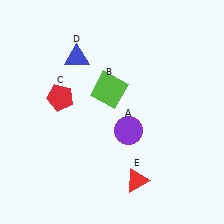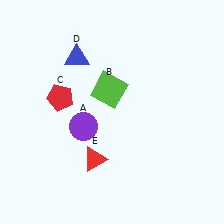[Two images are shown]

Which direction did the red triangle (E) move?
The red triangle (E) moved left.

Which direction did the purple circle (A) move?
The purple circle (A) moved left.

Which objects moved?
The objects that moved are: the purple circle (A), the red triangle (E).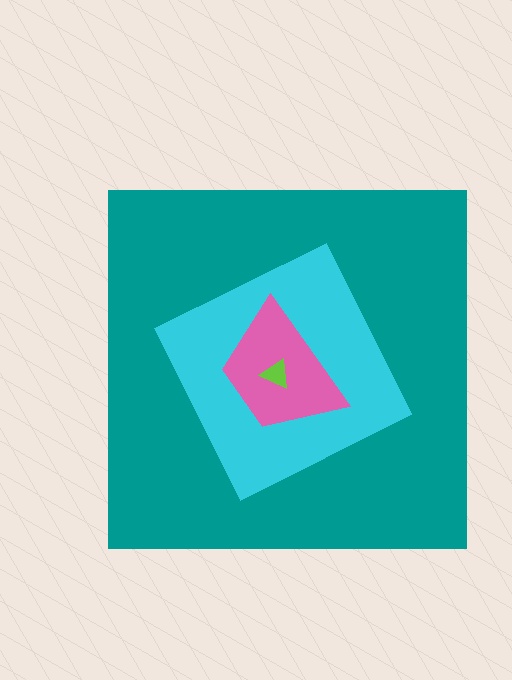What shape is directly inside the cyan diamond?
The pink trapezoid.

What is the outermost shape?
The teal square.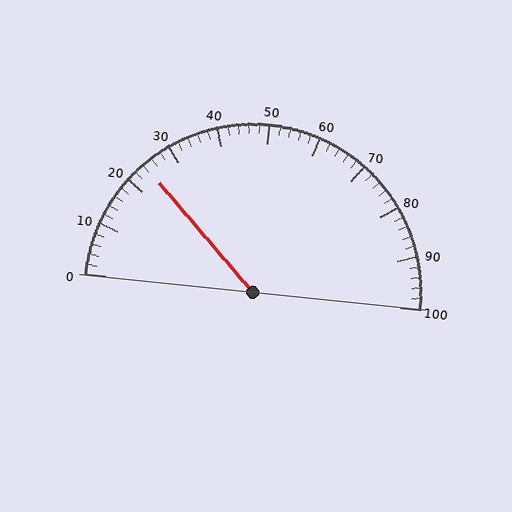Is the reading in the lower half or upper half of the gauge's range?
The reading is in the lower half of the range (0 to 100).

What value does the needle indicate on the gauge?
The needle indicates approximately 24.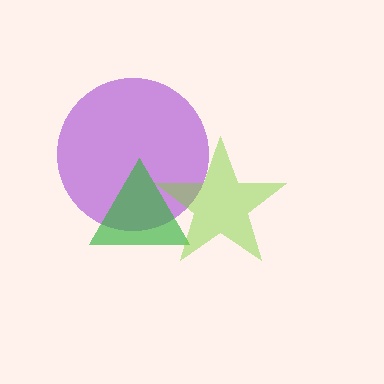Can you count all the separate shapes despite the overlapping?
Yes, there are 3 separate shapes.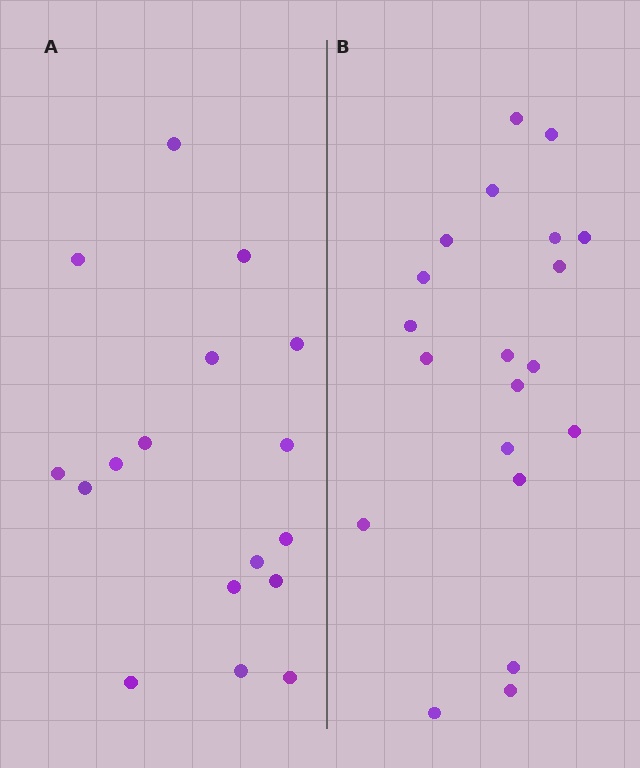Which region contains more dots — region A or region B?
Region B (the right region) has more dots.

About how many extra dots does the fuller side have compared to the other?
Region B has just a few more — roughly 2 or 3 more dots than region A.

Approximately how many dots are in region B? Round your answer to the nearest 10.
About 20 dots.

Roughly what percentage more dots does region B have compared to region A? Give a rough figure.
About 20% more.